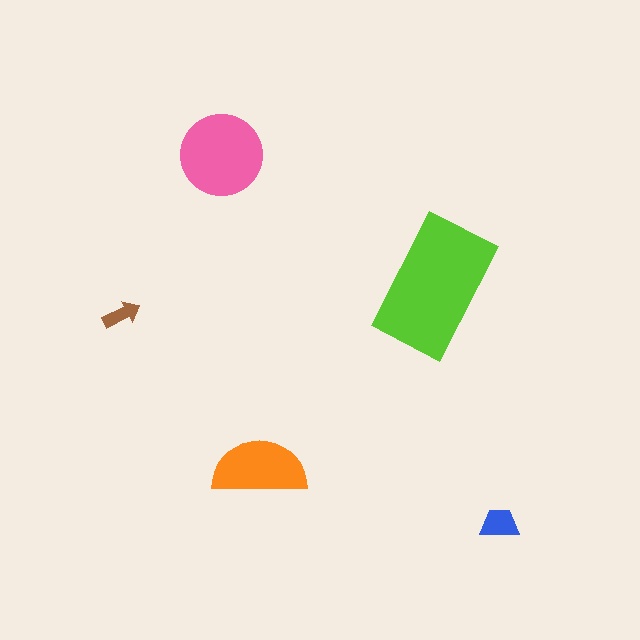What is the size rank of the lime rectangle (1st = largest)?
1st.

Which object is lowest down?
The blue trapezoid is bottommost.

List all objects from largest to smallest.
The lime rectangle, the pink circle, the orange semicircle, the blue trapezoid, the brown arrow.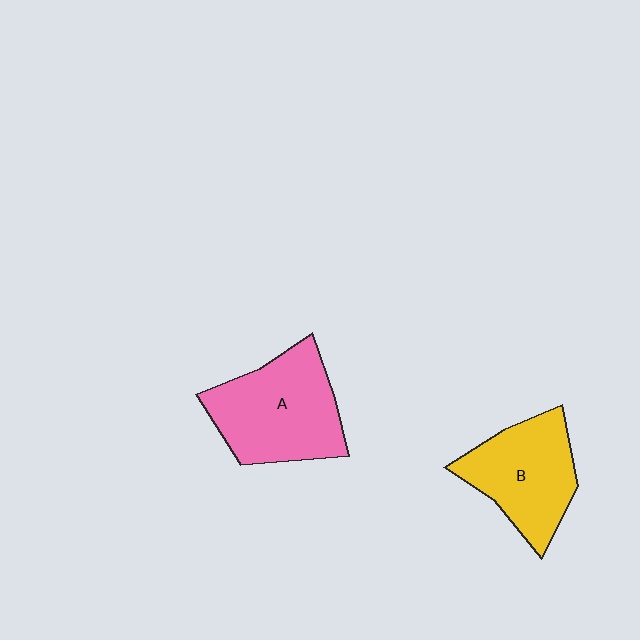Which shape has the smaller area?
Shape B (yellow).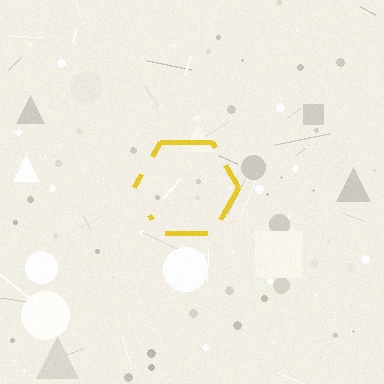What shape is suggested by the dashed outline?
The dashed outline suggests a hexagon.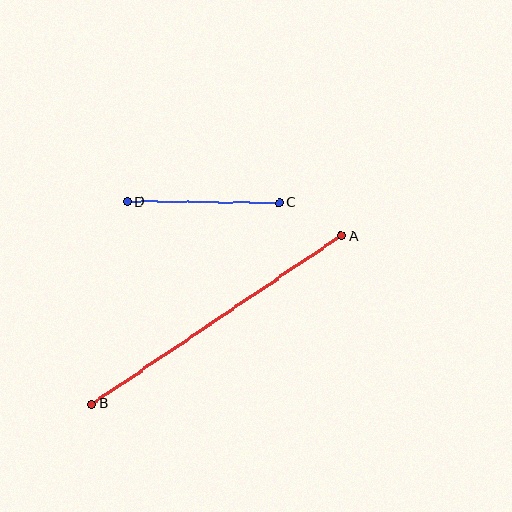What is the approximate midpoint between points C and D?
The midpoint is at approximately (203, 202) pixels.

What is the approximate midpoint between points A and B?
The midpoint is at approximately (217, 320) pixels.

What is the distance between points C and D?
The distance is approximately 152 pixels.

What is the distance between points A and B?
The distance is approximately 301 pixels.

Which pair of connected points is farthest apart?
Points A and B are farthest apart.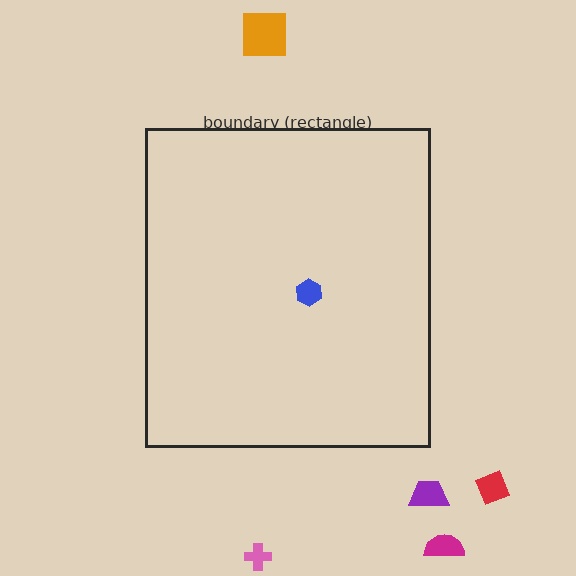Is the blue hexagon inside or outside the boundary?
Inside.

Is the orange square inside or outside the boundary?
Outside.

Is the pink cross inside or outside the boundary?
Outside.